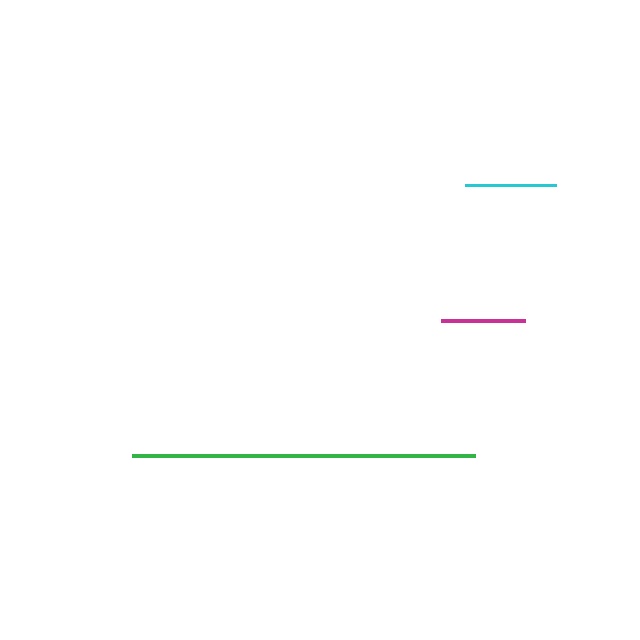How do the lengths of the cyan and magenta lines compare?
The cyan and magenta lines are approximately the same length.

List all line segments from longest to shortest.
From longest to shortest: green, cyan, magenta.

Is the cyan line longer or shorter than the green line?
The green line is longer than the cyan line.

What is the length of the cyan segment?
The cyan segment is approximately 91 pixels long.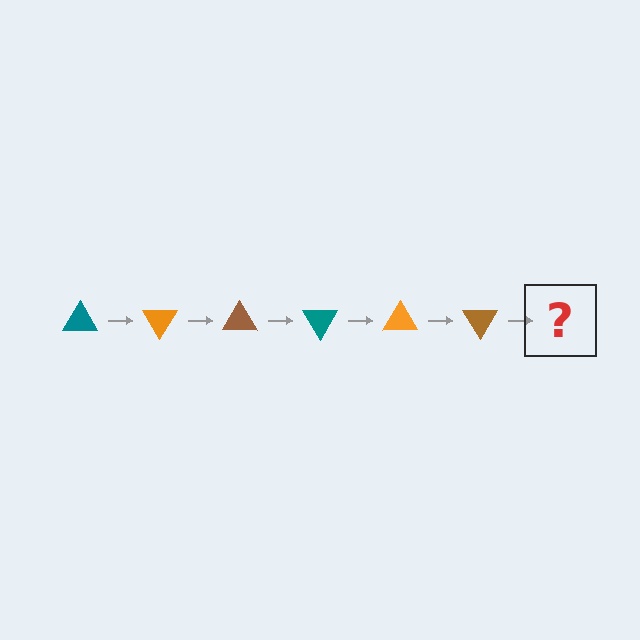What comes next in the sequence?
The next element should be a teal triangle, rotated 360 degrees from the start.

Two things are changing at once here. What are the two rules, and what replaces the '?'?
The two rules are that it rotates 60 degrees each step and the color cycles through teal, orange, and brown. The '?' should be a teal triangle, rotated 360 degrees from the start.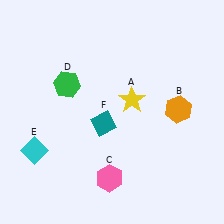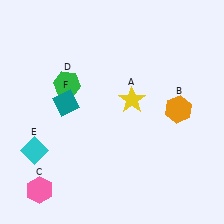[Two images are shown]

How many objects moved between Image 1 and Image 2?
2 objects moved between the two images.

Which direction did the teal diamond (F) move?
The teal diamond (F) moved left.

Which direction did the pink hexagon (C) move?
The pink hexagon (C) moved left.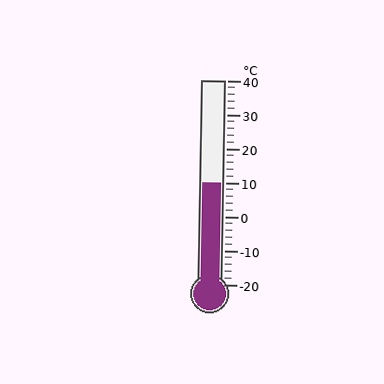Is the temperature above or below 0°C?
The temperature is above 0°C.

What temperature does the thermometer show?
The thermometer shows approximately 10°C.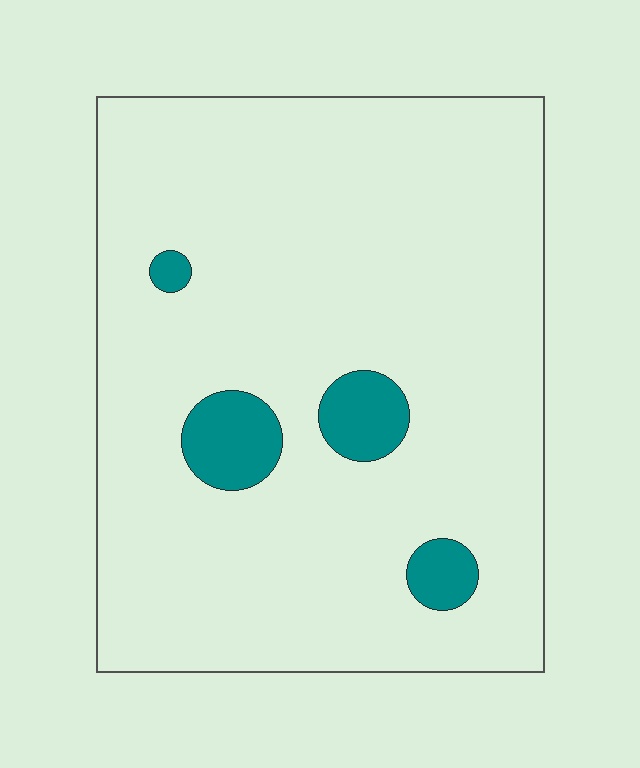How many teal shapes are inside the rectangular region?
4.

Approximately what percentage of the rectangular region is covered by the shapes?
Approximately 10%.